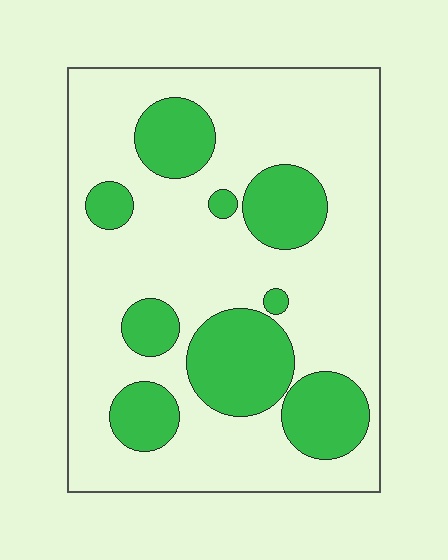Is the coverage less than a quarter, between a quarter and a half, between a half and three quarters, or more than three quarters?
Between a quarter and a half.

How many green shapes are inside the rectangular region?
9.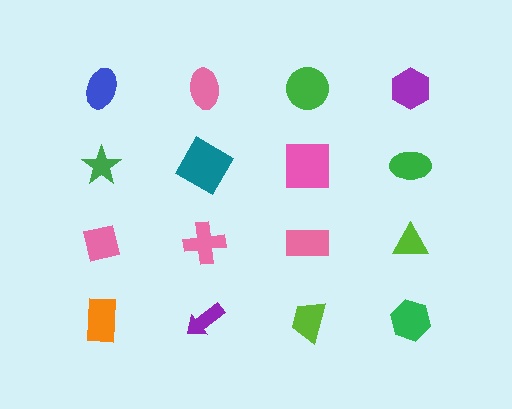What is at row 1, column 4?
A purple hexagon.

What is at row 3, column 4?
A lime triangle.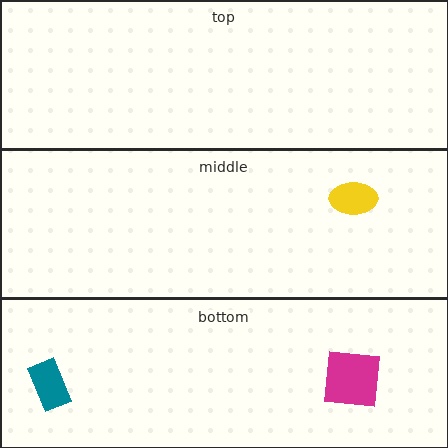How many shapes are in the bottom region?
2.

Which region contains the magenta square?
The bottom region.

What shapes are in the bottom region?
The teal rectangle, the magenta square.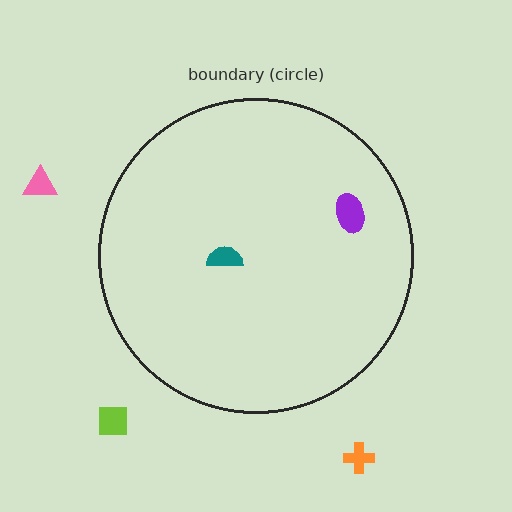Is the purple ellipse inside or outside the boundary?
Inside.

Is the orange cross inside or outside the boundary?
Outside.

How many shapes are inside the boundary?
2 inside, 3 outside.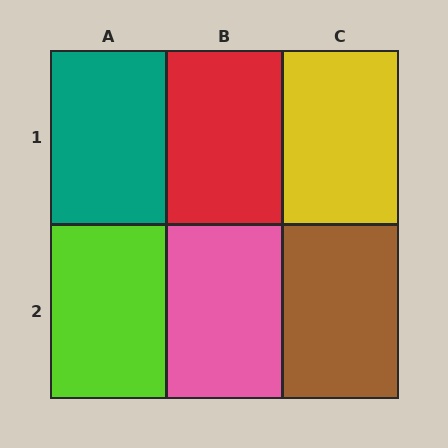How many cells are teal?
1 cell is teal.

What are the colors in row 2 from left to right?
Lime, pink, brown.